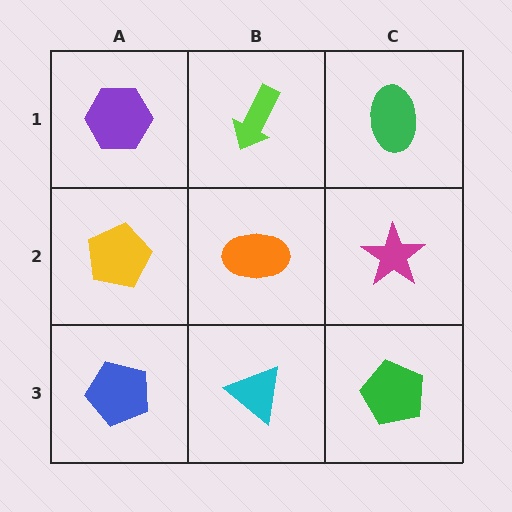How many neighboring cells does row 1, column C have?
2.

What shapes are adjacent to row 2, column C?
A green ellipse (row 1, column C), a green pentagon (row 3, column C), an orange ellipse (row 2, column B).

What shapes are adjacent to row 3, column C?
A magenta star (row 2, column C), a cyan triangle (row 3, column B).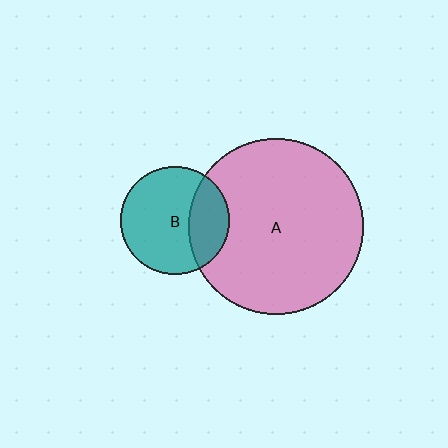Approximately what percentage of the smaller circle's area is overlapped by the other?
Approximately 30%.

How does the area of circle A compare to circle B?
Approximately 2.6 times.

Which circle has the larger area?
Circle A (pink).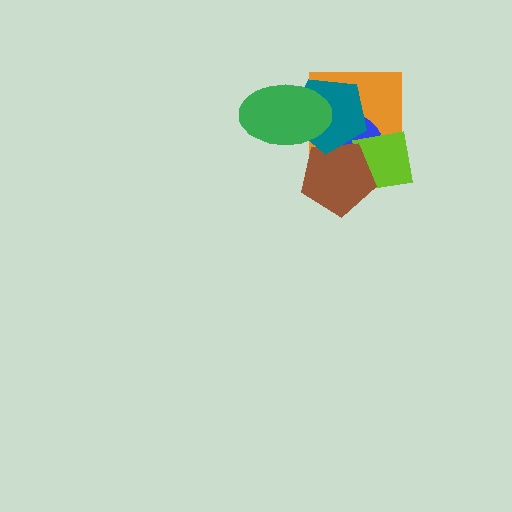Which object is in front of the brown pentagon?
The teal pentagon is in front of the brown pentagon.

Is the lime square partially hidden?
Yes, it is partially covered by another shape.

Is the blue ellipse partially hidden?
Yes, it is partially covered by another shape.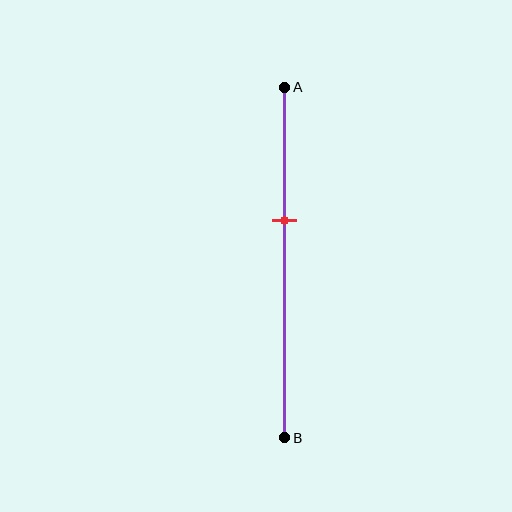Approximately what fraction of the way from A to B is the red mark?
The red mark is approximately 40% of the way from A to B.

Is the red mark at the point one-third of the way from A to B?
No, the mark is at about 40% from A, not at the 33% one-third point.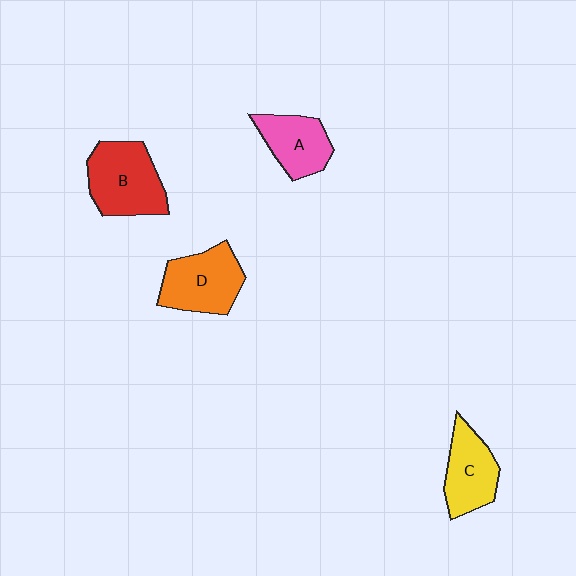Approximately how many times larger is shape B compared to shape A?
Approximately 1.4 times.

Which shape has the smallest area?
Shape A (pink).